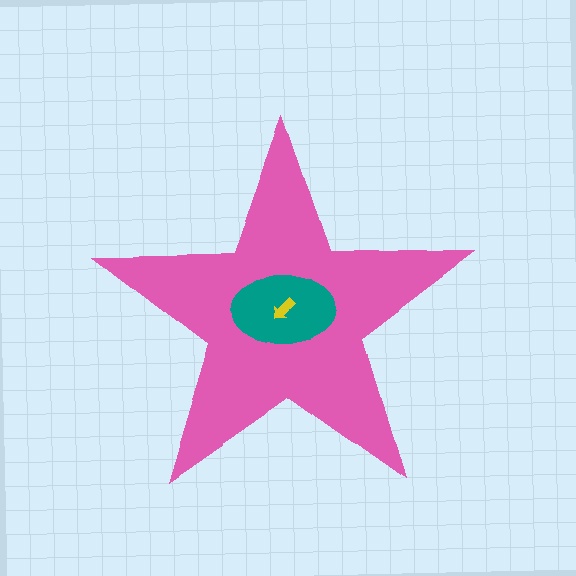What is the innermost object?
The yellow arrow.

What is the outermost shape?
The pink star.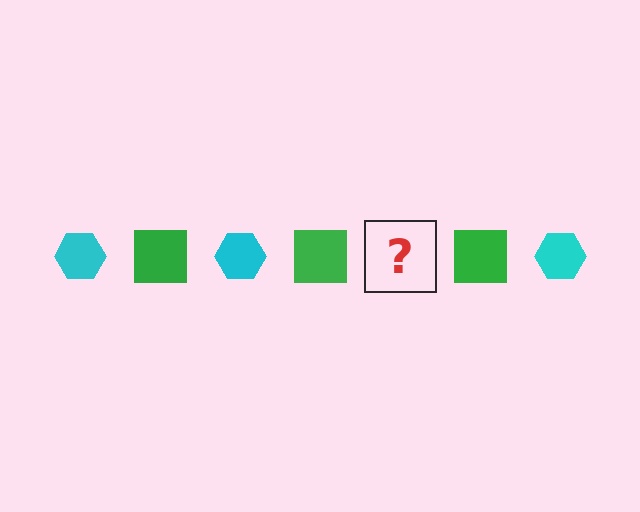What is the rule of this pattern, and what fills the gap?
The rule is that the pattern alternates between cyan hexagon and green square. The gap should be filled with a cyan hexagon.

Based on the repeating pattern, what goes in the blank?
The blank should be a cyan hexagon.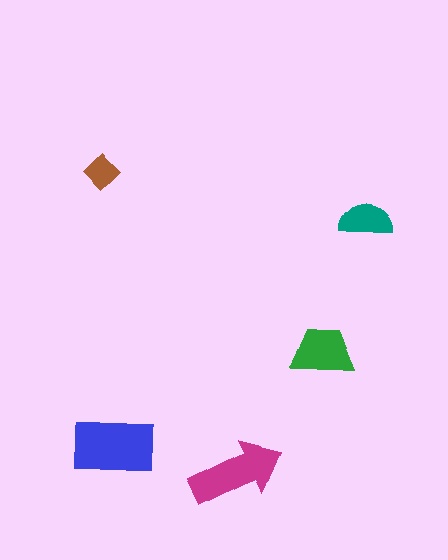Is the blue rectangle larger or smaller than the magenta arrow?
Larger.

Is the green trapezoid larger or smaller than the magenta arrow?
Smaller.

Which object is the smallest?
The brown diamond.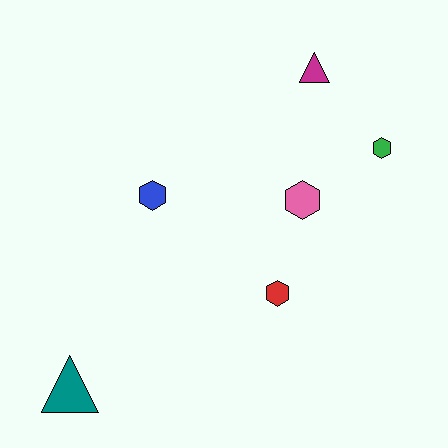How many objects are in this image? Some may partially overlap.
There are 6 objects.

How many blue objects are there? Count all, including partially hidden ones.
There is 1 blue object.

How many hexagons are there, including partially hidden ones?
There are 4 hexagons.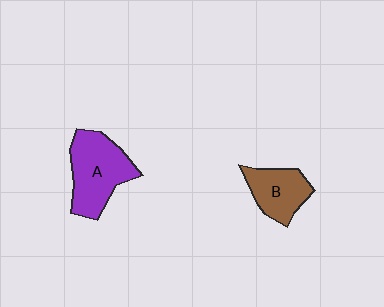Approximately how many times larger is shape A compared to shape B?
Approximately 1.5 times.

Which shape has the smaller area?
Shape B (brown).